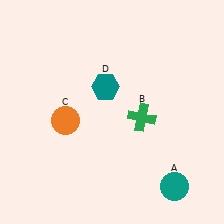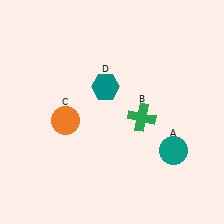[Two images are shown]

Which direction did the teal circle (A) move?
The teal circle (A) moved up.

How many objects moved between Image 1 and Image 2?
1 object moved between the two images.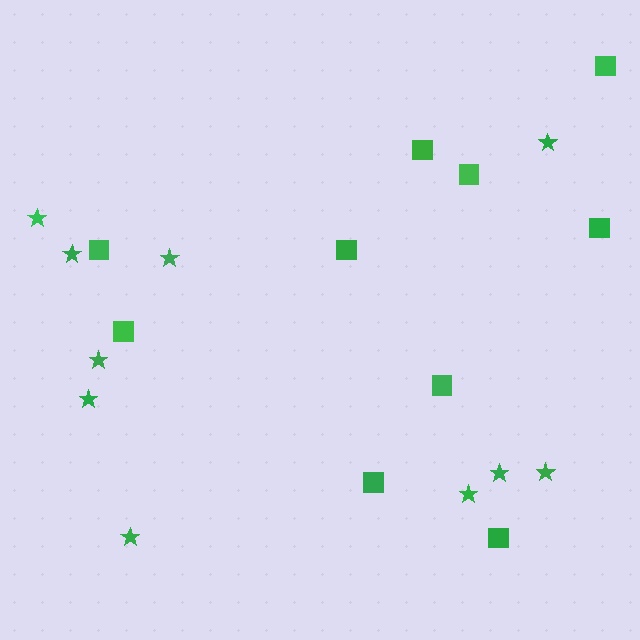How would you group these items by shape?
There are 2 groups: one group of squares (10) and one group of stars (10).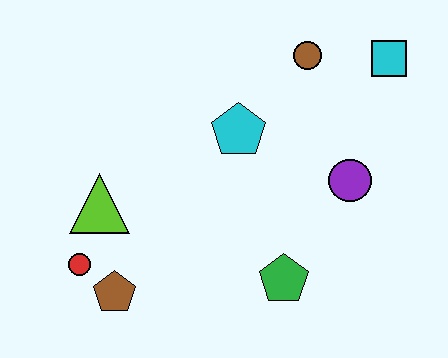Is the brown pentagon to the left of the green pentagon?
Yes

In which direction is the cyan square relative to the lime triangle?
The cyan square is to the right of the lime triangle.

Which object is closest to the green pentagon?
The purple circle is closest to the green pentagon.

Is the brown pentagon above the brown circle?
No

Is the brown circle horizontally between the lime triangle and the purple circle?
Yes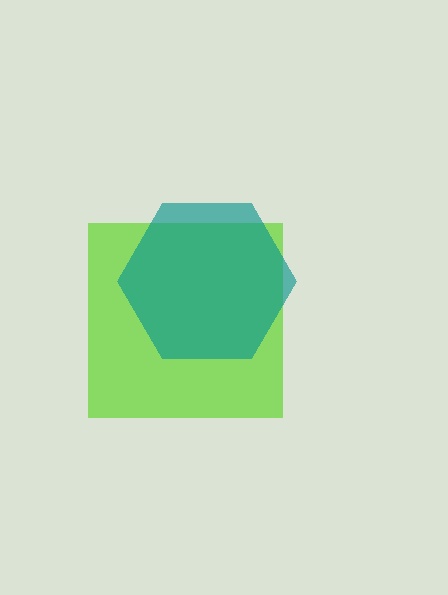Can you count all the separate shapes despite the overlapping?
Yes, there are 2 separate shapes.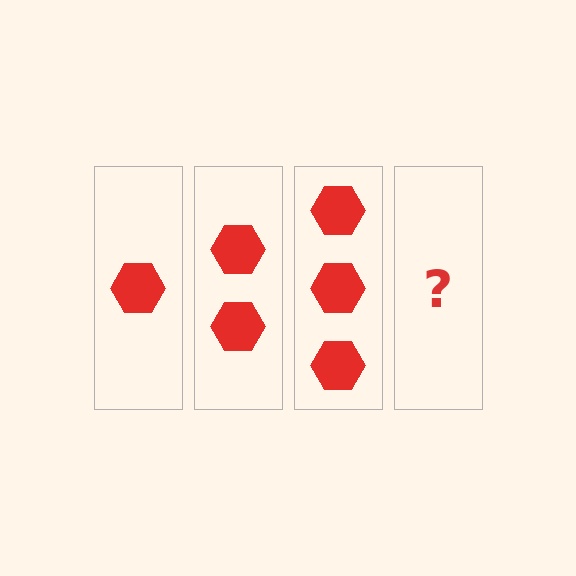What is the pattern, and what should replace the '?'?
The pattern is that each step adds one more hexagon. The '?' should be 4 hexagons.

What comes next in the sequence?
The next element should be 4 hexagons.